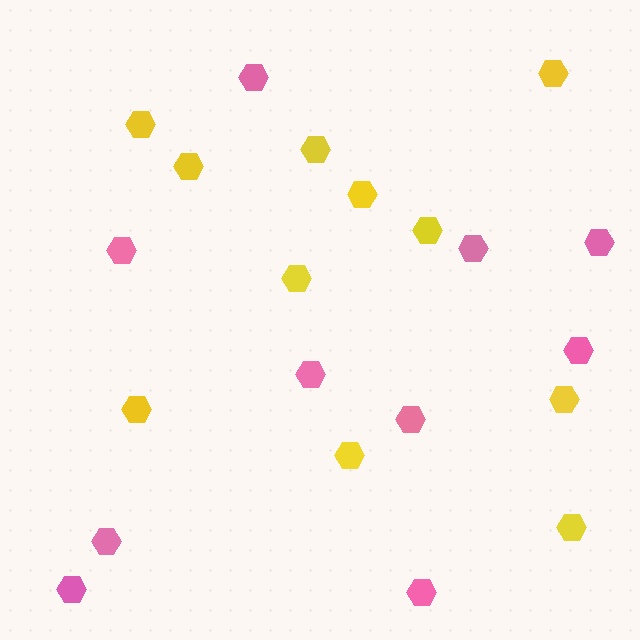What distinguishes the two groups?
There are 2 groups: one group of pink hexagons (10) and one group of yellow hexagons (11).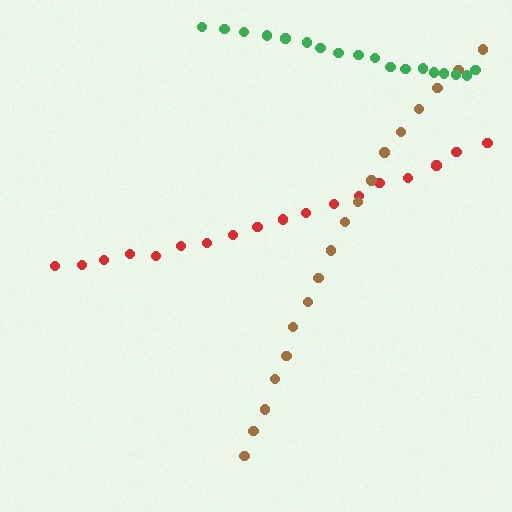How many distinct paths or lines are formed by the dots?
There are 3 distinct paths.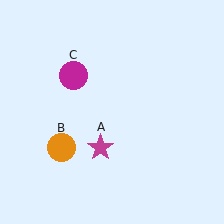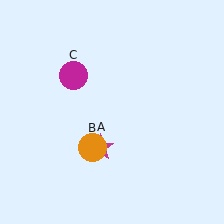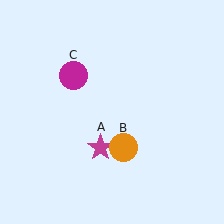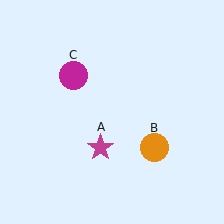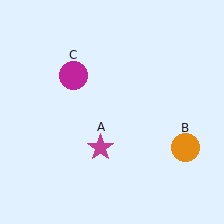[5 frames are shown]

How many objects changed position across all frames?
1 object changed position: orange circle (object B).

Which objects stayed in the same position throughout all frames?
Magenta star (object A) and magenta circle (object C) remained stationary.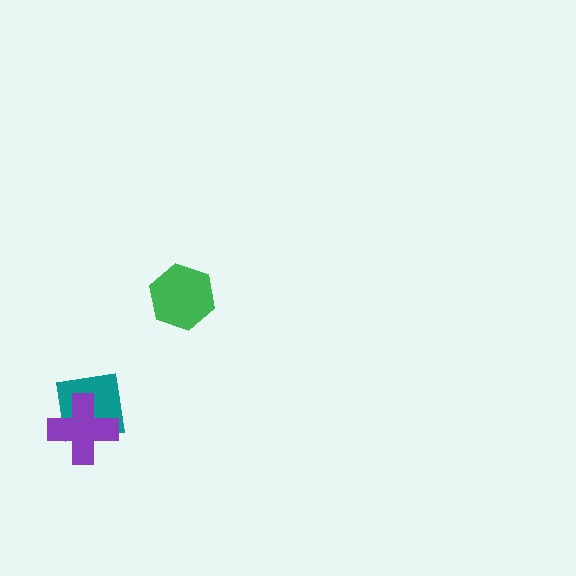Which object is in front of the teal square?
The purple cross is in front of the teal square.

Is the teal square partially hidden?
Yes, it is partially covered by another shape.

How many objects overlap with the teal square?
1 object overlaps with the teal square.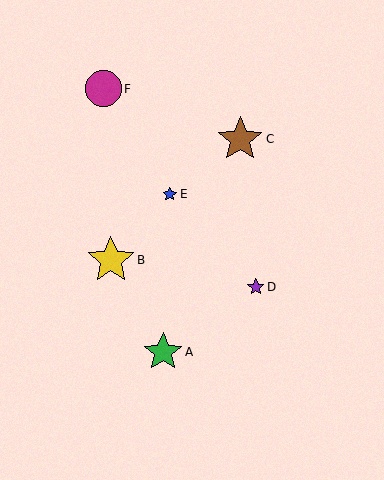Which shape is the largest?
The yellow star (labeled B) is the largest.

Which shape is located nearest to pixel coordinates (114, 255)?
The yellow star (labeled B) at (111, 260) is nearest to that location.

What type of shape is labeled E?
Shape E is a blue star.